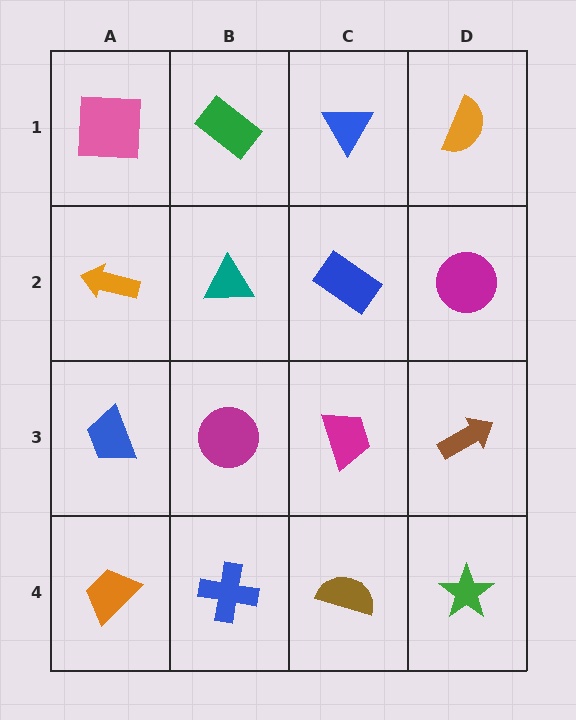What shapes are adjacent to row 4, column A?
A blue trapezoid (row 3, column A), a blue cross (row 4, column B).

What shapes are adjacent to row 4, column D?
A brown arrow (row 3, column D), a brown semicircle (row 4, column C).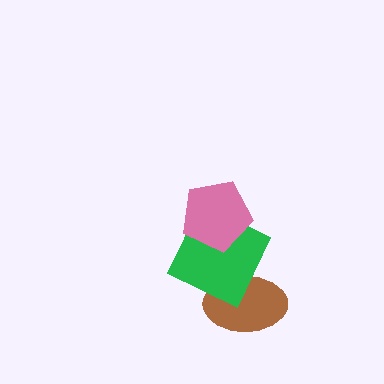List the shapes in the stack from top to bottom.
From top to bottom: the pink pentagon, the green square, the brown ellipse.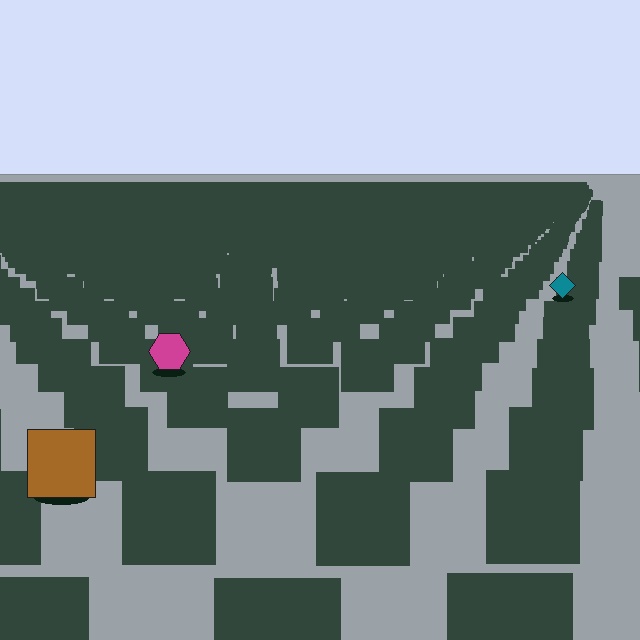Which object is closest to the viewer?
The brown square is closest. The texture marks near it are larger and more spread out.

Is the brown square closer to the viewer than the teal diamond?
Yes. The brown square is closer — you can tell from the texture gradient: the ground texture is coarser near it.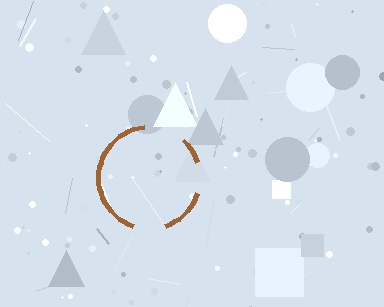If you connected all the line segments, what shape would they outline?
They would outline a circle.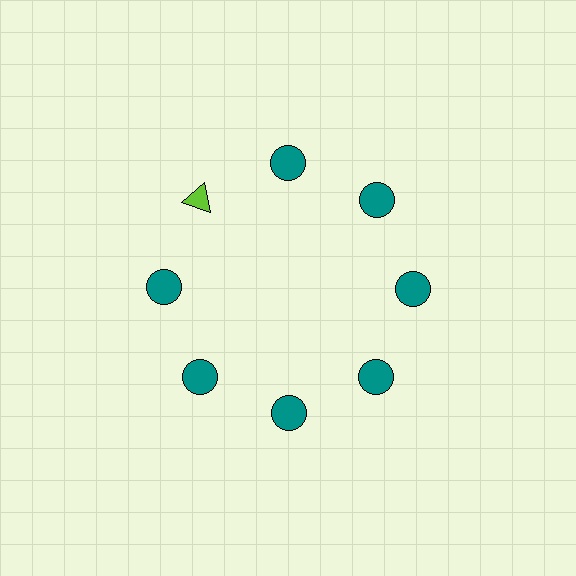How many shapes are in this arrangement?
There are 8 shapes arranged in a ring pattern.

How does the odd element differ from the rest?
It differs in both color (lime instead of teal) and shape (triangle instead of circle).